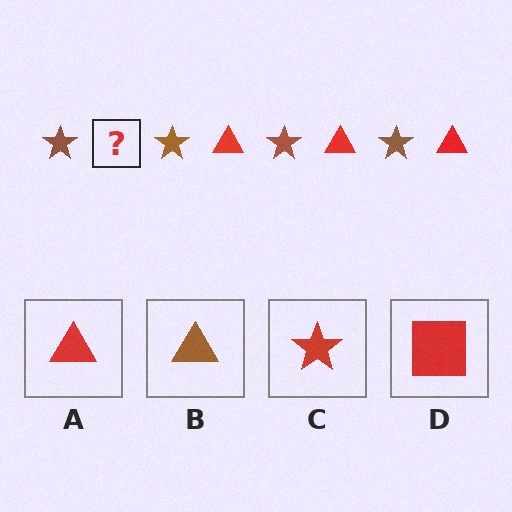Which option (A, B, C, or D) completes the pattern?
A.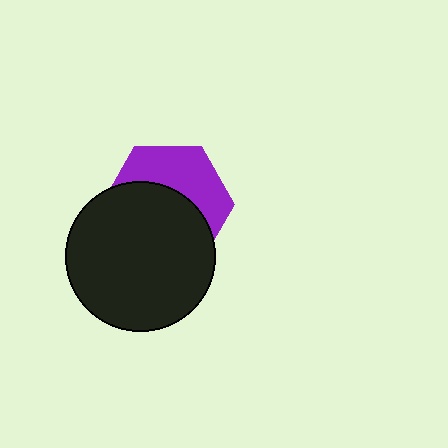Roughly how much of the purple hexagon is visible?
A small part of it is visible (roughly 42%).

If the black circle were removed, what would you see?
You would see the complete purple hexagon.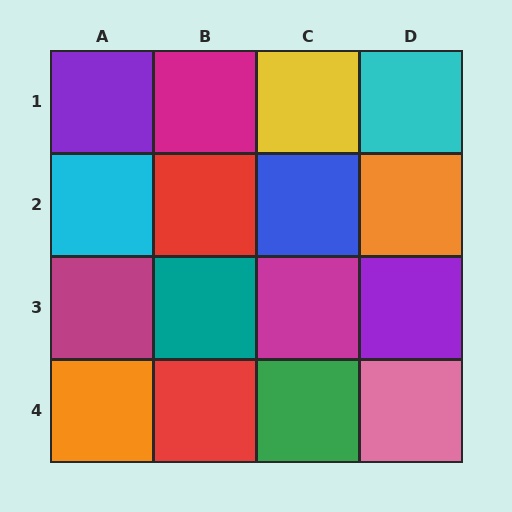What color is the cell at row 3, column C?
Magenta.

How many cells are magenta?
3 cells are magenta.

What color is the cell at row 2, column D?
Orange.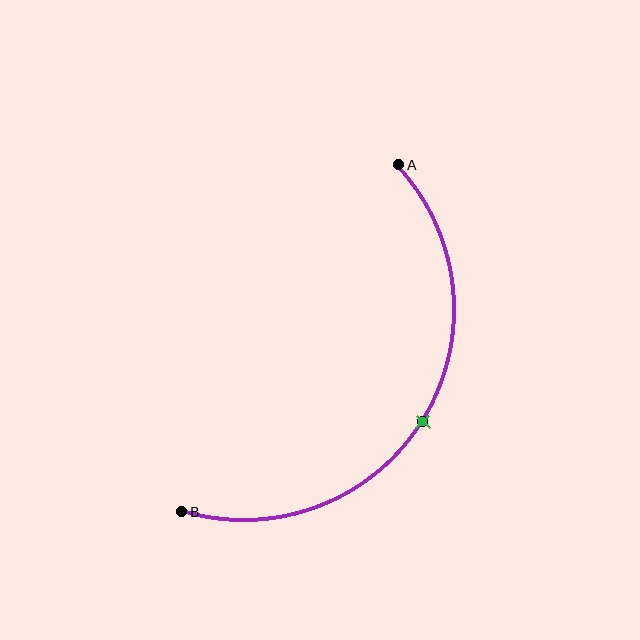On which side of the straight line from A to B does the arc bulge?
The arc bulges to the right of the straight line connecting A and B.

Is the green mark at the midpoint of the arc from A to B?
Yes. The green mark lies on the arc at equal arc-length from both A and B — it is the arc midpoint.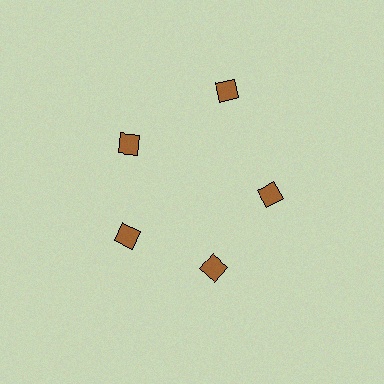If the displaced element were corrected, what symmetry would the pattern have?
It would have 5-fold rotational symmetry — the pattern would map onto itself every 72 degrees.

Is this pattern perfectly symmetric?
No. The 5 brown diamonds are arranged in a ring, but one element near the 1 o'clock position is pushed outward from the center, breaking the 5-fold rotational symmetry.